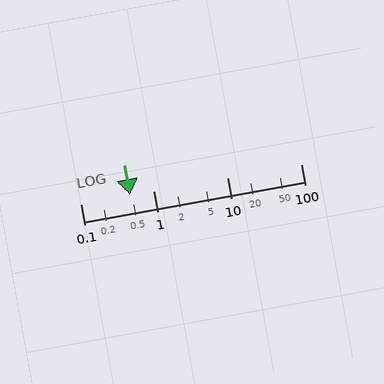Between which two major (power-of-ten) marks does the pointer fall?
The pointer is between 0.1 and 1.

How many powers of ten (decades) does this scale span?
The scale spans 3 decades, from 0.1 to 100.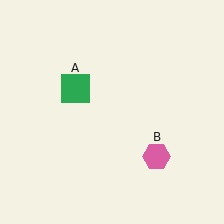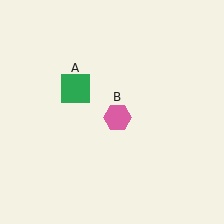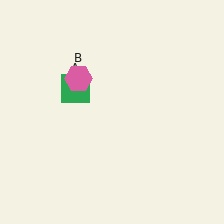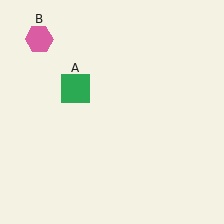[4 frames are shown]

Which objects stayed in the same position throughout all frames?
Green square (object A) remained stationary.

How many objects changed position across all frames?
1 object changed position: pink hexagon (object B).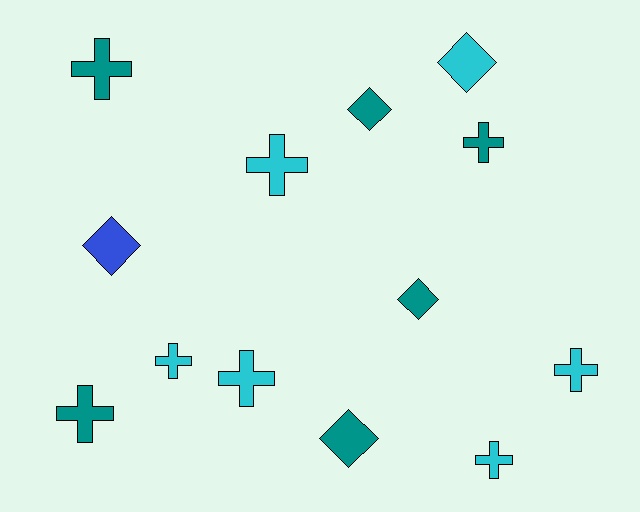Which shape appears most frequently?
Cross, with 8 objects.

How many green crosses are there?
There are no green crosses.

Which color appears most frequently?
Teal, with 6 objects.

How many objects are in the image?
There are 13 objects.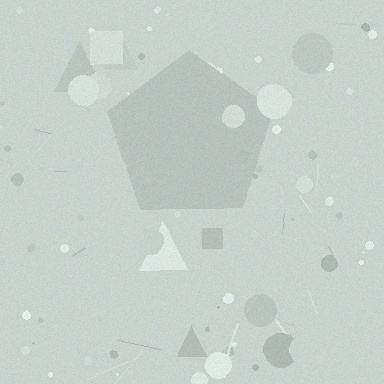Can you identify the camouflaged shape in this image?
The camouflaged shape is a pentagon.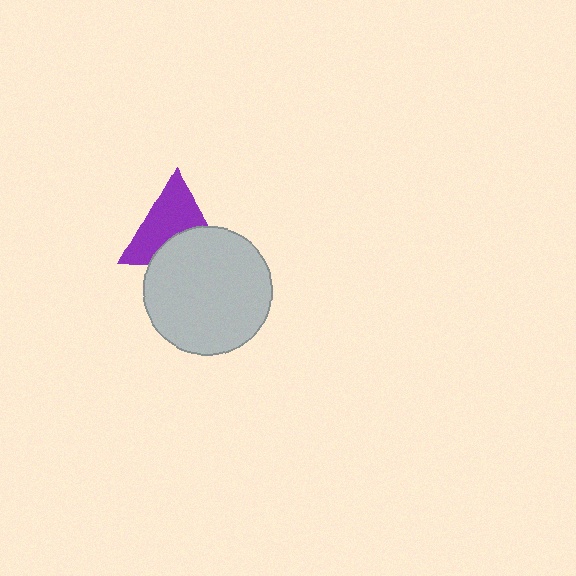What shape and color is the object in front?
The object in front is a light gray circle.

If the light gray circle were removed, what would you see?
You would see the complete purple triangle.